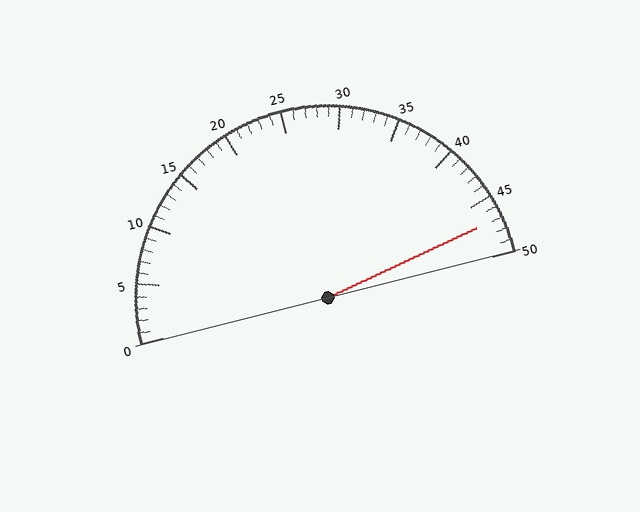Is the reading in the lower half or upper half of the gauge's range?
The reading is in the upper half of the range (0 to 50).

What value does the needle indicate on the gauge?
The needle indicates approximately 47.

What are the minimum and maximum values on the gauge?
The gauge ranges from 0 to 50.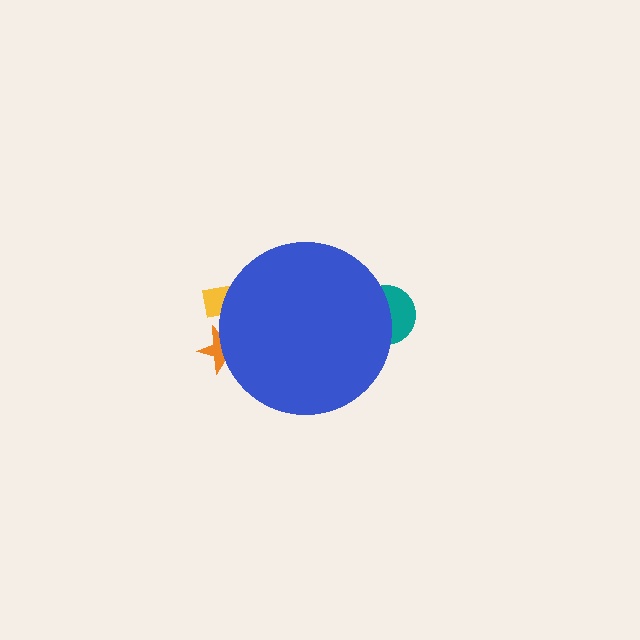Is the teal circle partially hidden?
Yes, the teal circle is partially hidden behind the blue circle.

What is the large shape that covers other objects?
A blue circle.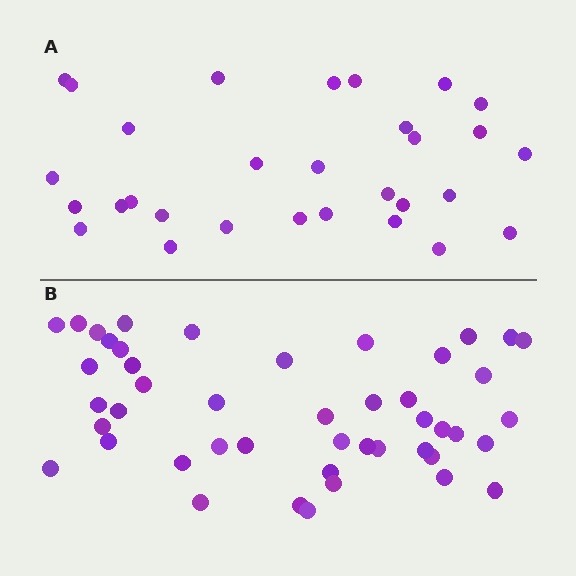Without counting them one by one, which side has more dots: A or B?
Region B (the bottom region) has more dots.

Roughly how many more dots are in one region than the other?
Region B has approximately 15 more dots than region A.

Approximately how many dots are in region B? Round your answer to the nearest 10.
About 50 dots. (The exact count is 46, which rounds to 50.)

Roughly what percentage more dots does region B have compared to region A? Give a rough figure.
About 55% more.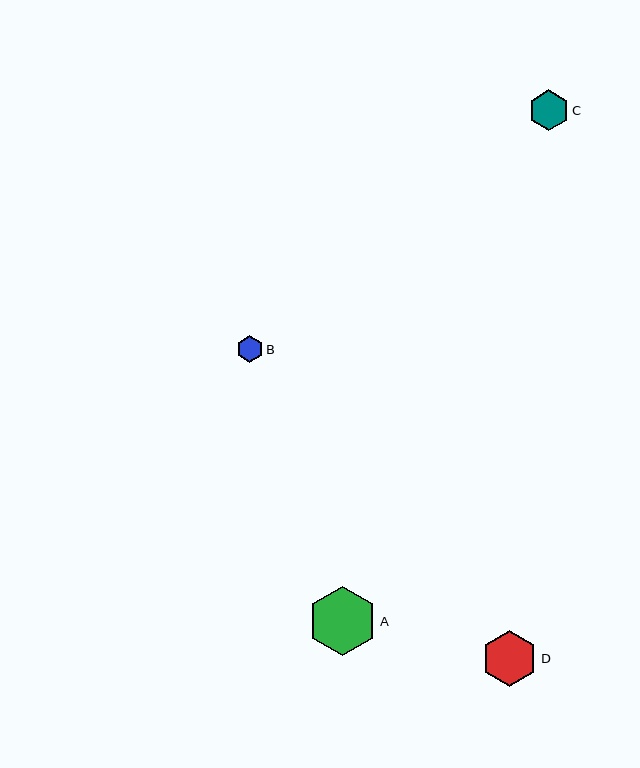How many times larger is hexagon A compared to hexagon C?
Hexagon A is approximately 1.7 times the size of hexagon C.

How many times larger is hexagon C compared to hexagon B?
Hexagon C is approximately 1.5 times the size of hexagon B.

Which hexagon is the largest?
Hexagon A is the largest with a size of approximately 70 pixels.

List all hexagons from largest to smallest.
From largest to smallest: A, D, C, B.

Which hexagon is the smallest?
Hexagon B is the smallest with a size of approximately 27 pixels.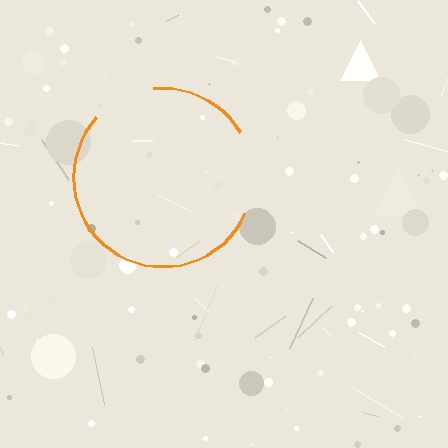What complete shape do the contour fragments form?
The contour fragments form a circle.